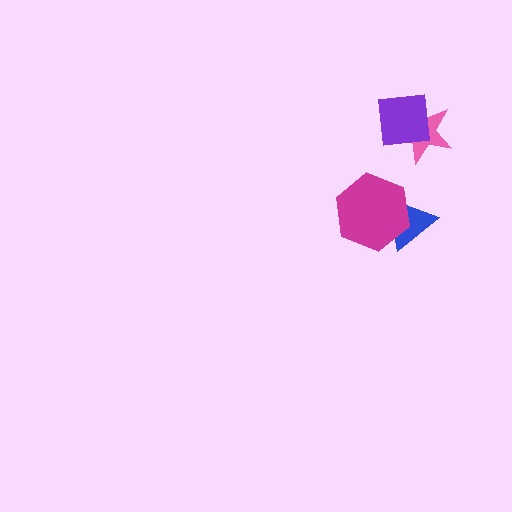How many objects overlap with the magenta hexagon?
1 object overlaps with the magenta hexagon.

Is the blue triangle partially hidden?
Yes, it is partially covered by another shape.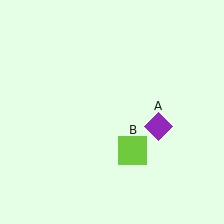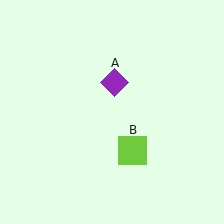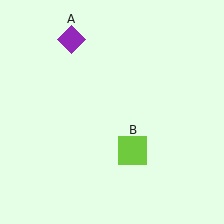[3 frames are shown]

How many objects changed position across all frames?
1 object changed position: purple diamond (object A).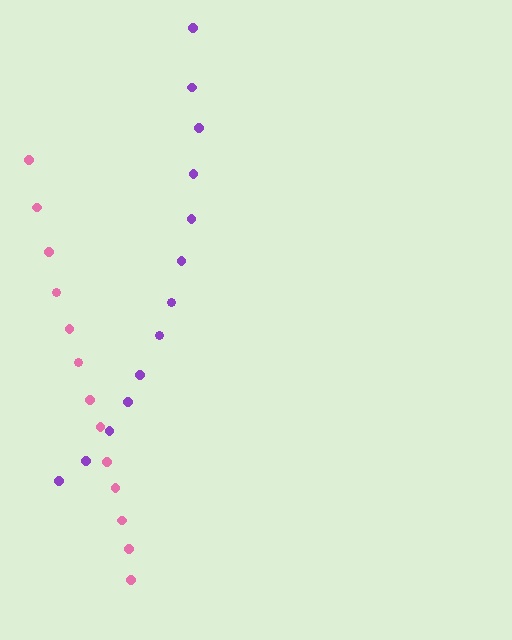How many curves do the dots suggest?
There are 2 distinct paths.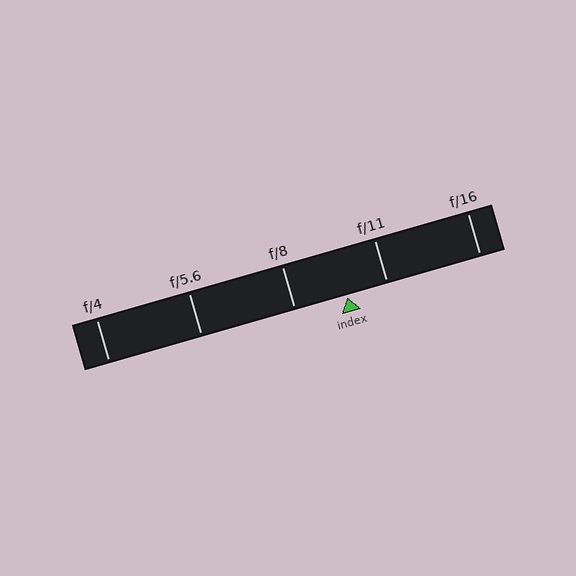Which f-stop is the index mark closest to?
The index mark is closest to f/11.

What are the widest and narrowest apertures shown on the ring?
The widest aperture shown is f/4 and the narrowest is f/16.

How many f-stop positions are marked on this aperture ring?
There are 5 f-stop positions marked.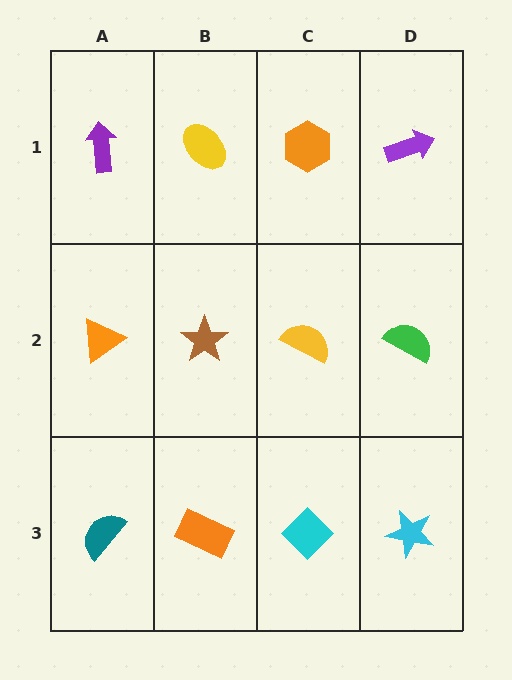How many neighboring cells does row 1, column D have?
2.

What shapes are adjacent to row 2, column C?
An orange hexagon (row 1, column C), a cyan diamond (row 3, column C), a brown star (row 2, column B), a green semicircle (row 2, column D).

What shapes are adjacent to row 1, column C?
A yellow semicircle (row 2, column C), a yellow ellipse (row 1, column B), a purple arrow (row 1, column D).